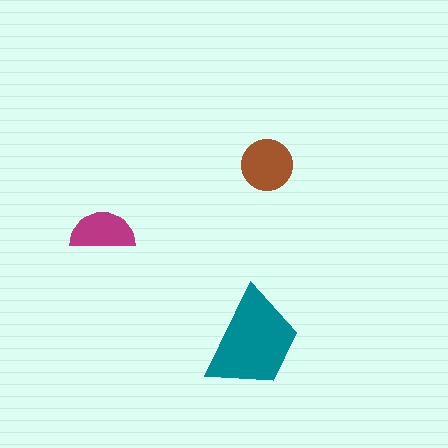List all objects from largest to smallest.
The teal trapezoid, the brown circle, the magenta semicircle.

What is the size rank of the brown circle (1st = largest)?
2nd.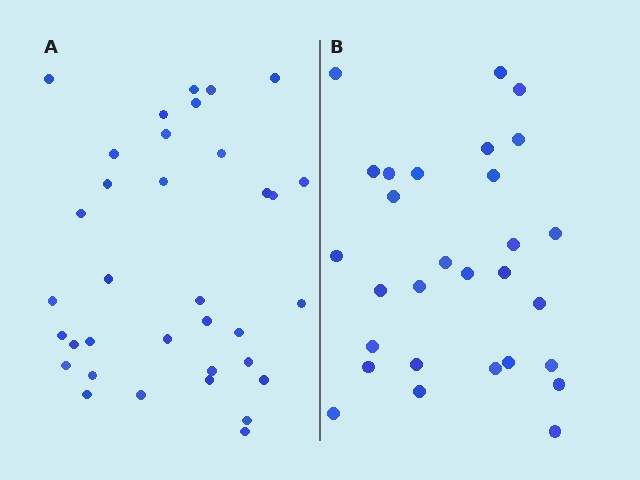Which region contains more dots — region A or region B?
Region A (the left region) has more dots.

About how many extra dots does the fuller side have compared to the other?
Region A has about 6 more dots than region B.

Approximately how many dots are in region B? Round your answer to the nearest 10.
About 30 dots. (The exact count is 29, which rounds to 30.)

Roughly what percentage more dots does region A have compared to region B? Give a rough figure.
About 20% more.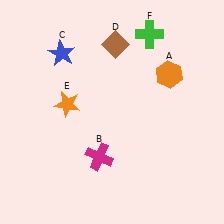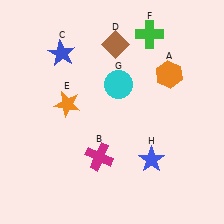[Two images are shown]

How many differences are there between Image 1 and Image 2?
There are 2 differences between the two images.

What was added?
A cyan circle (G), a blue star (H) were added in Image 2.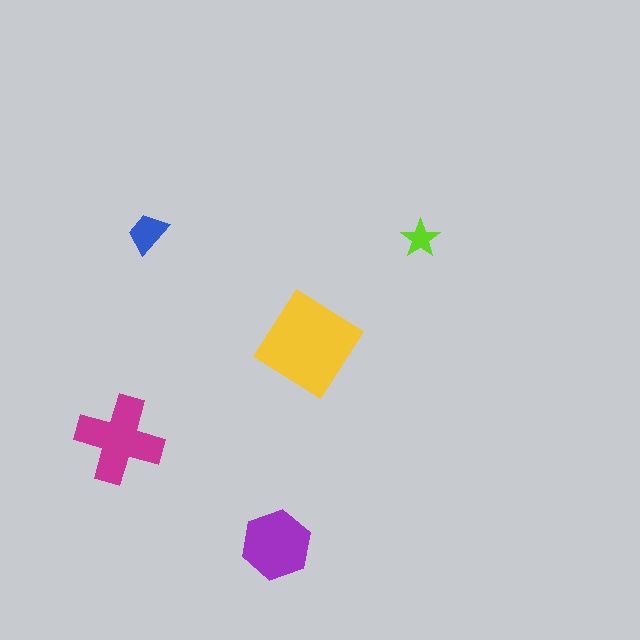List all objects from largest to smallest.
The yellow diamond, the magenta cross, the purple hexagon, the blue trapezoid, the lime star.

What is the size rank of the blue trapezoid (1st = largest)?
4th.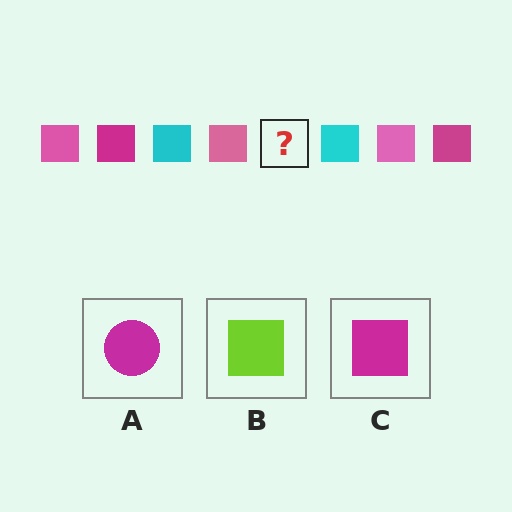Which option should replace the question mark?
Option C.